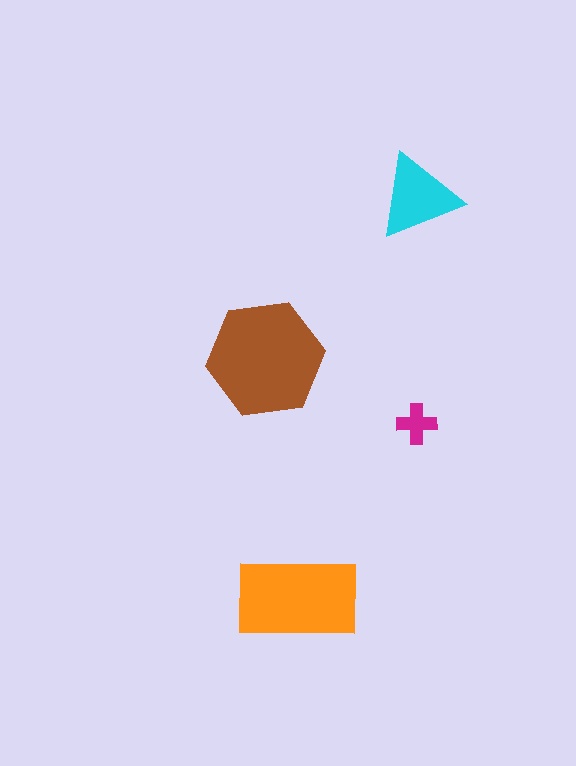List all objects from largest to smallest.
The brown hexagon, the orange rectangle, the cyan triangle, the magenta cross.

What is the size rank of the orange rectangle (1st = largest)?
2nd.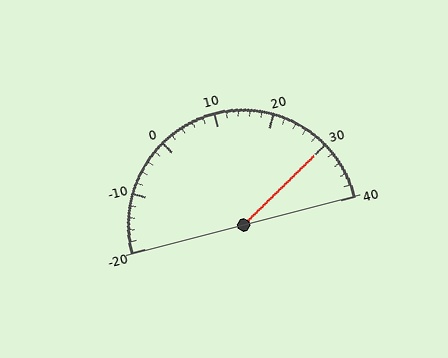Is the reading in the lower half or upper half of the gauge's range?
The reading is in the upper half of the range (-20 to 40).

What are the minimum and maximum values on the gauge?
The gauge ranges from -20 to 40.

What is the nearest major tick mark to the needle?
The nearest major tick mark is 30.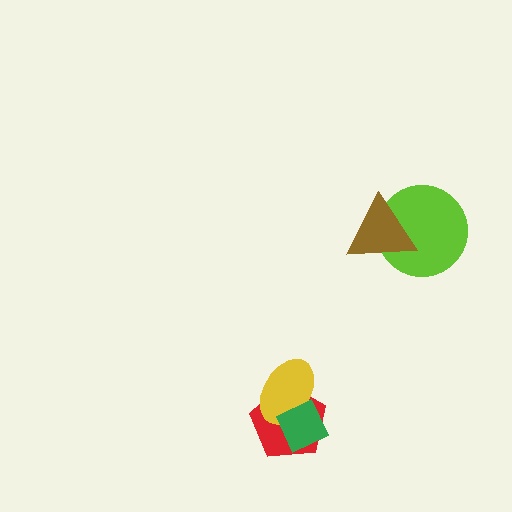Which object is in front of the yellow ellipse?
The green diamond is in front of the yellow ellipse.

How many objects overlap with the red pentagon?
2 objects overlap with the red pentagon.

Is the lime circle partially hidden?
Yes, it is partially covered by another shape.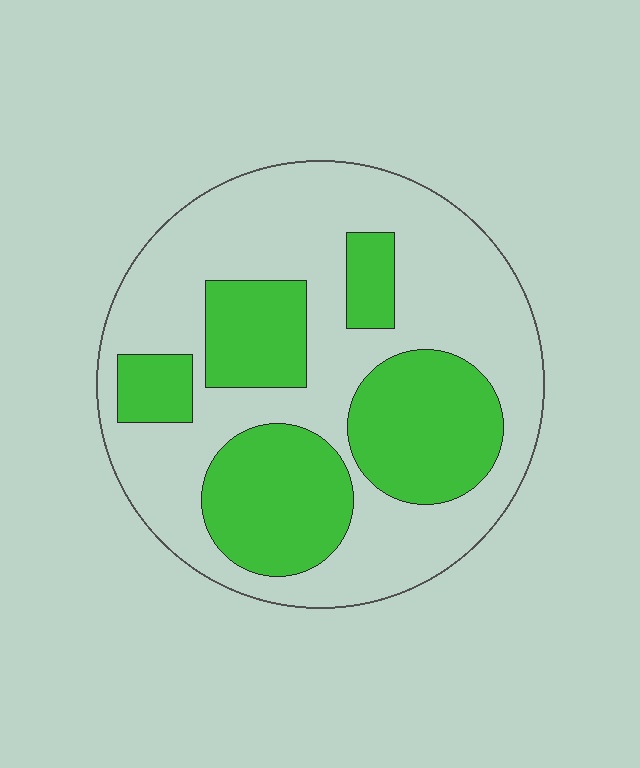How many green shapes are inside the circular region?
5.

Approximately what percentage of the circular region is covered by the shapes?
Approximately 35%.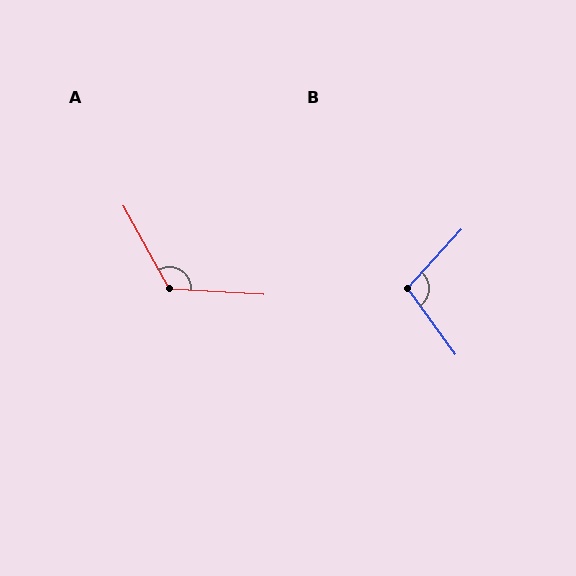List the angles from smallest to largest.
B (101°), A (122°).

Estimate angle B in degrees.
Approximately 101 degrees.